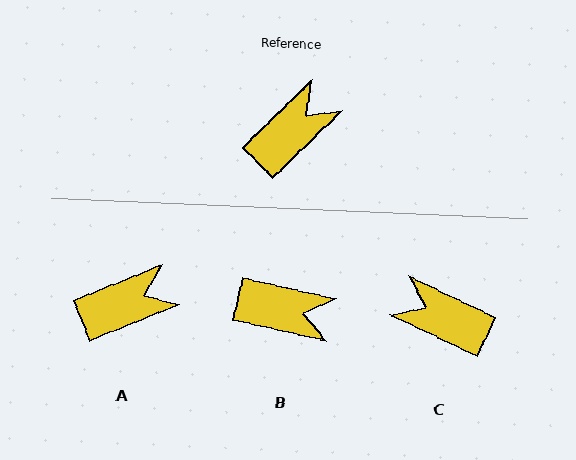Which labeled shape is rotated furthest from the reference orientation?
C, about 110 degrees away.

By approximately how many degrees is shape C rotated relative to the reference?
Approximately 110 degrees counter-clockwise.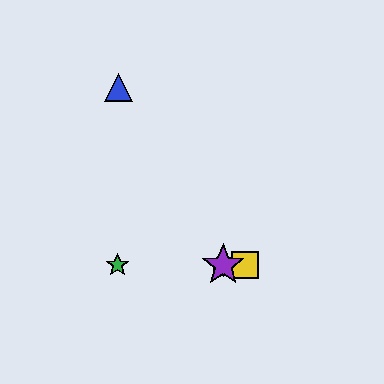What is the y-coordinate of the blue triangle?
The blue triangle is at y≈87.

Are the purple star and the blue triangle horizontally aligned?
No, the purple star is at y≈265 and the blue triangle is at y≈87.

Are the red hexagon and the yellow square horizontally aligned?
Yes, both are at y≈265.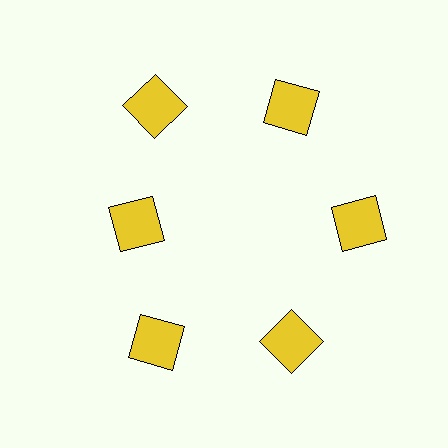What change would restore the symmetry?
The symmetry would be restored by moving it outward, back onto the ring so that all 6 squares sit at equal angles and equal distance from the center.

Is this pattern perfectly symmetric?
No. The 6 yellow squares are arranged in a ring, but one element near the 9 o'clock position is pulled inward toward the center, breaking the 6-fold rotational symmetry.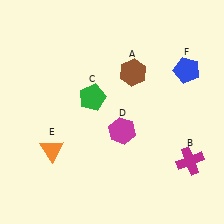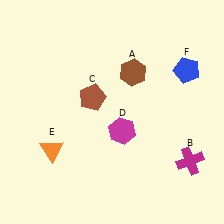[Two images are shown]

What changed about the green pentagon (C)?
In Image 1, C is green. In Image 2, it changed to brown.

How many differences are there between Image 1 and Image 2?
There is 1 difference between the two images.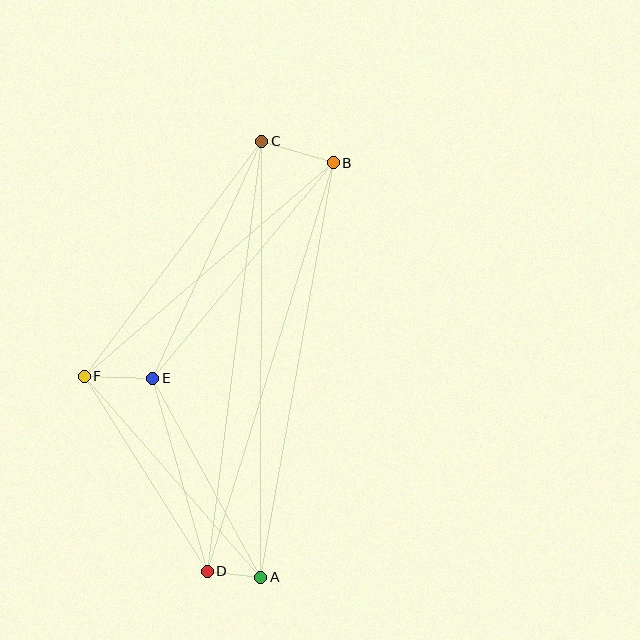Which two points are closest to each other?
Points A and D are closest to each other.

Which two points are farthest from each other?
Points A and C are farthest from each other.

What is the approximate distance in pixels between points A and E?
The distance between A and E is approximately 227 pixels.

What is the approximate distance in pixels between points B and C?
The distance between B and C is approximately 74 pixels.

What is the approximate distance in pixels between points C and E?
The distance between C and E is approximately 261 pixels.